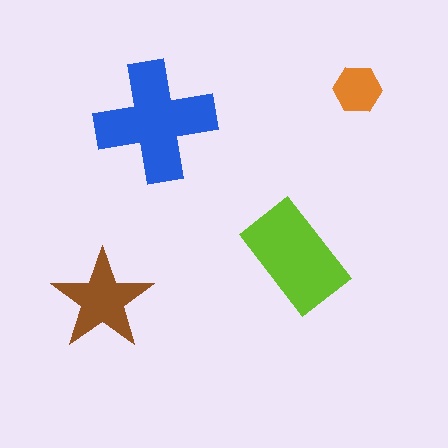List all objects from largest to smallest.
The blue cross, the lime rectangle, the brown star, the orange hexagon.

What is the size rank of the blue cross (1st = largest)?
1st.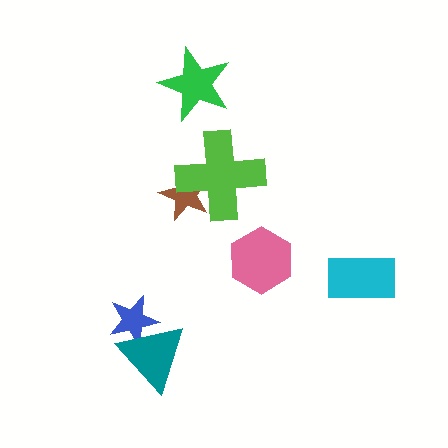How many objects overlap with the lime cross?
1 object overlaps with the lime cross.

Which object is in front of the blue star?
The teal triangle is in front of the blue star.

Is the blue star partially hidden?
Yes, it is partially covered by another shape.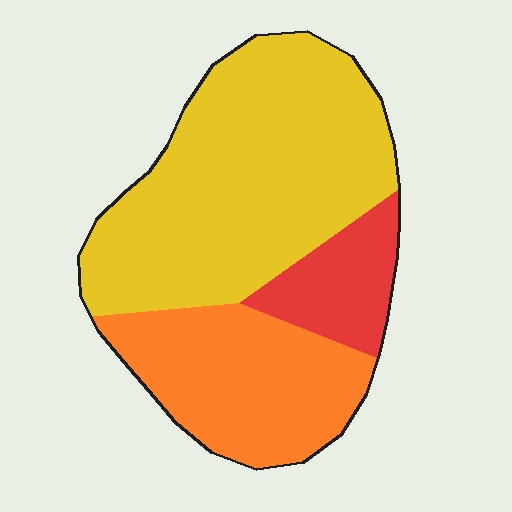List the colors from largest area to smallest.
From largest to smallest: yellow, orange, red.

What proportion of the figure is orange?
Orange covers 30% of the figure.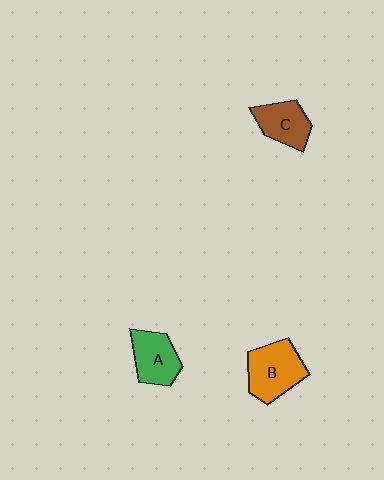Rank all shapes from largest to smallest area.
From largest to smallest: B (orange), A (green), C (brown).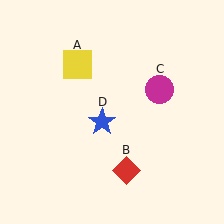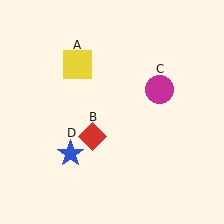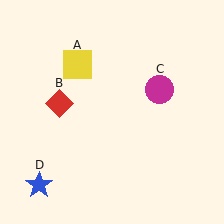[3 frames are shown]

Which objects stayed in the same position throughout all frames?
Yellow square (object A) and magenta circle (object C) remained stationary.